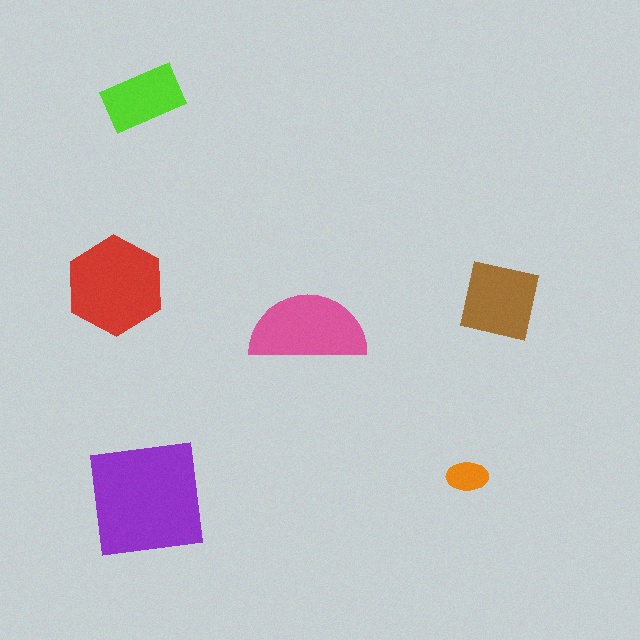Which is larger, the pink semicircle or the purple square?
The purple square.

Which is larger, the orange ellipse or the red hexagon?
The red hexagon.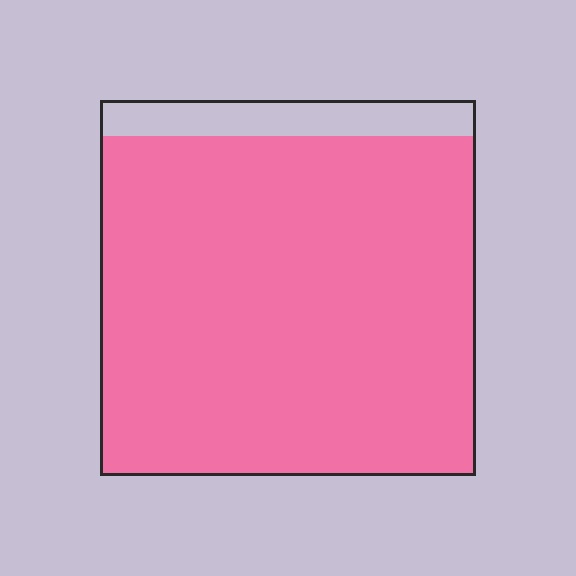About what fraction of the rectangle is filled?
About nine tenths (9/10).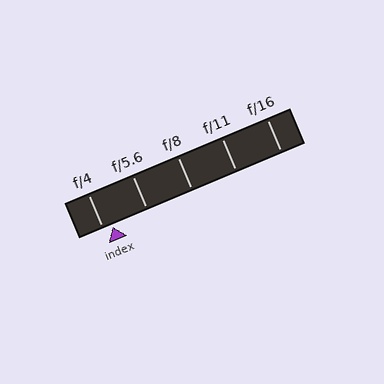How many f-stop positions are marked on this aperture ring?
There are 5 f-stop positions marked.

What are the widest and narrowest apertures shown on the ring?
The widest aperture shown is f/4 and the narrowest is f/16.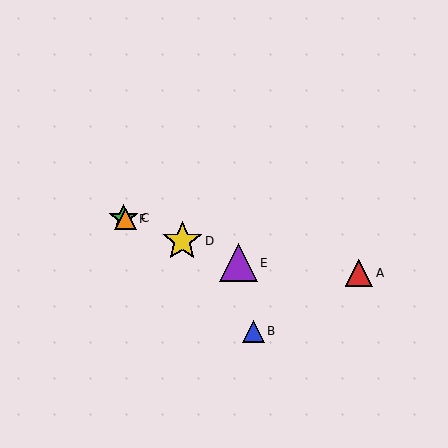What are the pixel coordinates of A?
Object A is at (359, 273).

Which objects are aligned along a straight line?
Objects C, D, E, F are aligned along a straight line.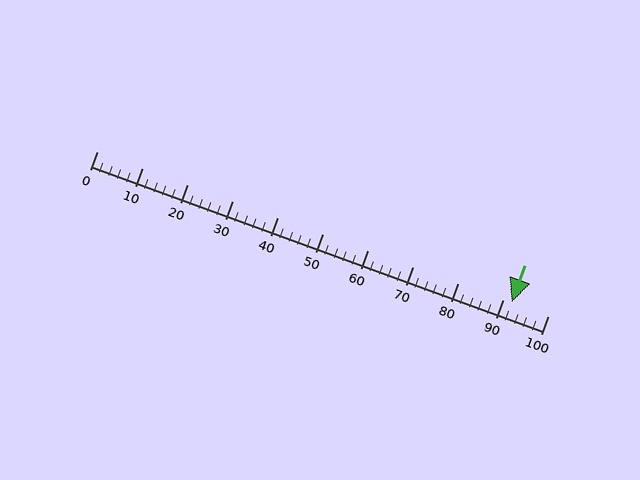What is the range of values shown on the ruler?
The ruler shows values from 0 to 100.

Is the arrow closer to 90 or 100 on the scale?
The arrow is closer to 90.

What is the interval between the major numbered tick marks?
The major tick marks are spaced 10 units apart.